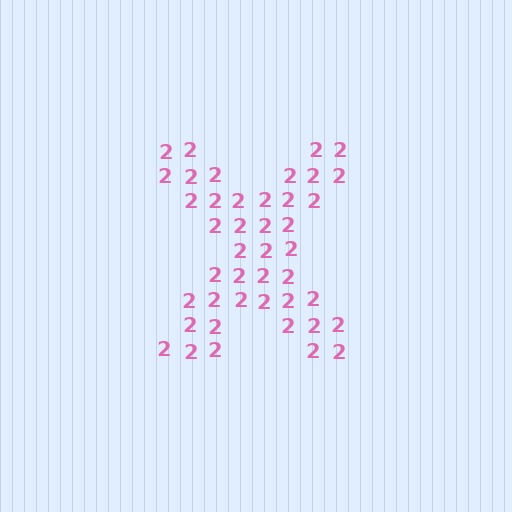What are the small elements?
The small elements are digit 2's.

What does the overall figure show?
The overall figure shows the letter X.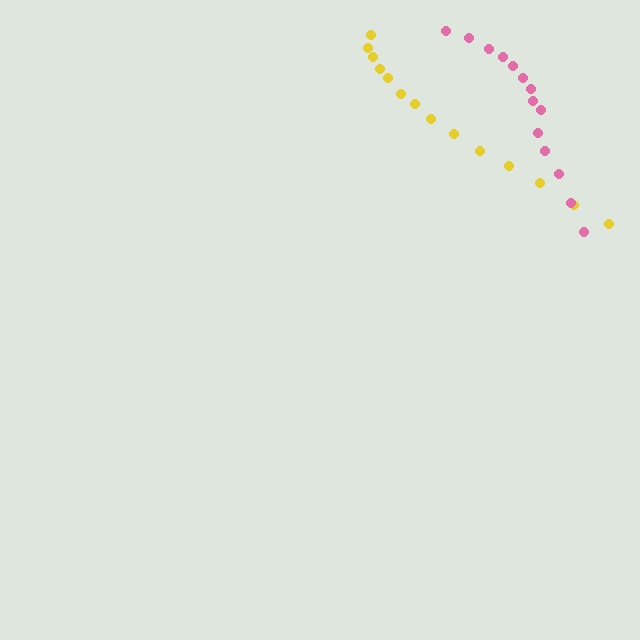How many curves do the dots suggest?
There are 2 distinct paths.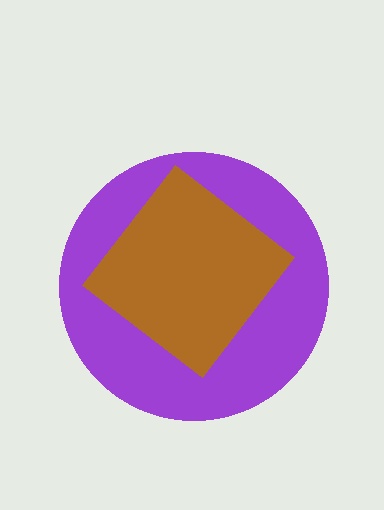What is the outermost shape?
The purple circle.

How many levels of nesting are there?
2.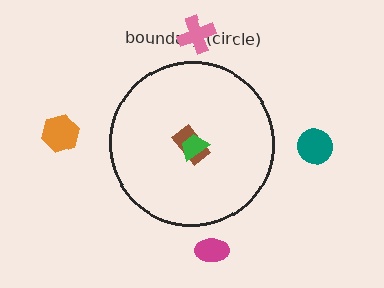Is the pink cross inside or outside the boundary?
Outside.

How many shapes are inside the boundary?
2 inside, 4 outside.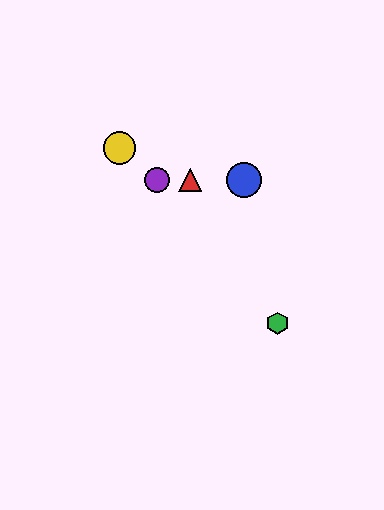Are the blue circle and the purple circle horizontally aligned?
Yes, both are at y≈180.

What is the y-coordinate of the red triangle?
The red triangle is at y≈180.